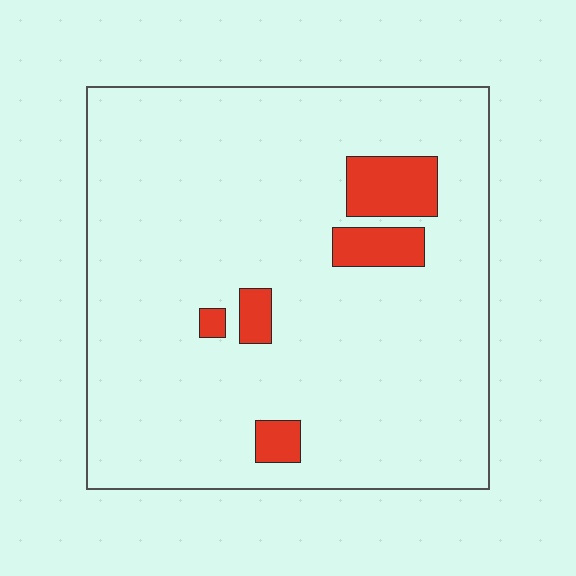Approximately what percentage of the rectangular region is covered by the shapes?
Approximately 10%.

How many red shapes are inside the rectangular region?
5.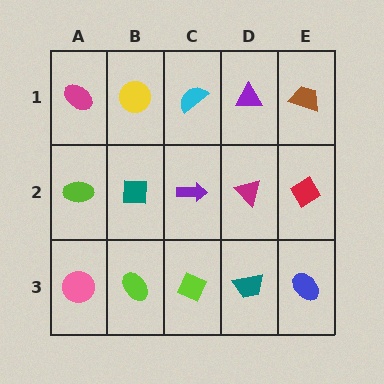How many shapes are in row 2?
5 shapes.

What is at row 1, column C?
A cyan semicircle.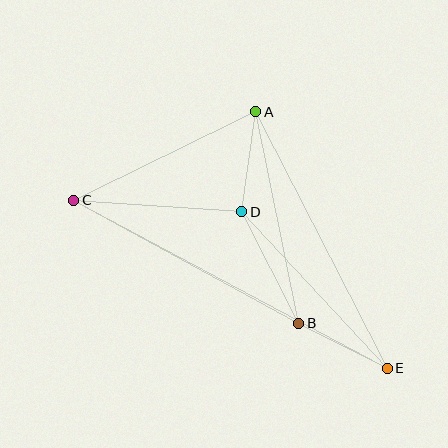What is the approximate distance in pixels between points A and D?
The distance between A and D is approximately 101 pixels.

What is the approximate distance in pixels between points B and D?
The distance between B and D is approximately 125 pixels.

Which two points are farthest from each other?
Points C and E are farthest from each other.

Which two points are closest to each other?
Points B and E are closest to each other.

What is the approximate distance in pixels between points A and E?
The distance between A and E is approximately 288 pixels.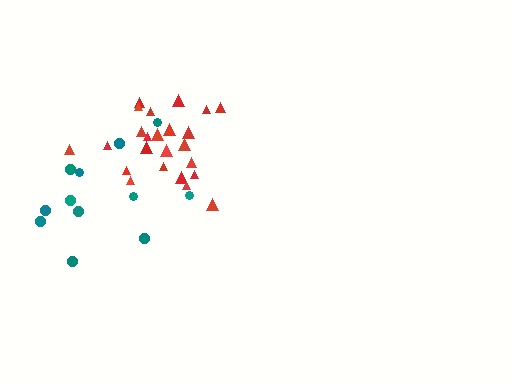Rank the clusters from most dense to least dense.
red, teal.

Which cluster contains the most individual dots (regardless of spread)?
Red (24).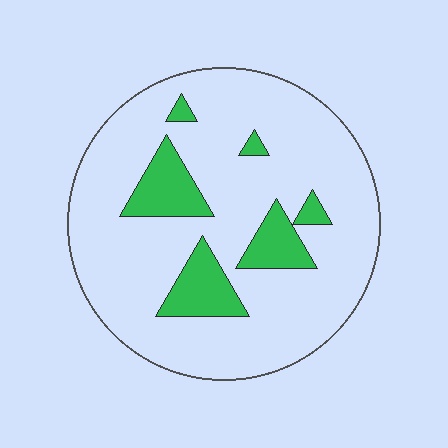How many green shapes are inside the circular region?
6.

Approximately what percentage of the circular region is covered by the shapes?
Approximately 15%.